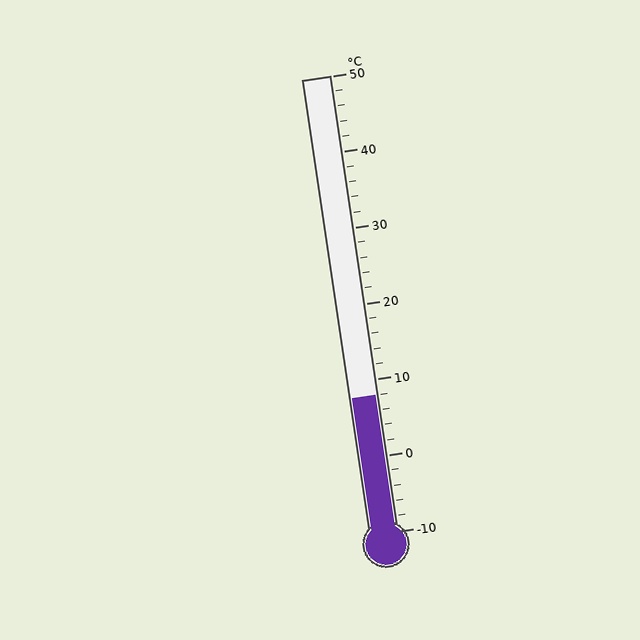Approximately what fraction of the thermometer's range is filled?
The thermometer is filled to approximately 30% of its range.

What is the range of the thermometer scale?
The thermometer scale ranges from -10°C to 50°C.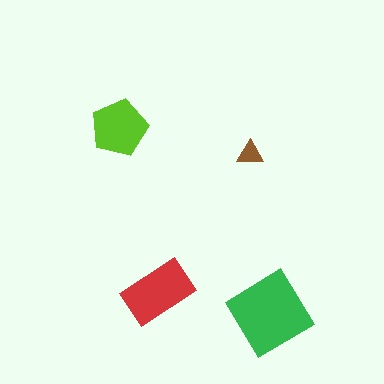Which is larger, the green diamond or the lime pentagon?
The green diamond.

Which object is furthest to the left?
The lime pentagon is leftmost.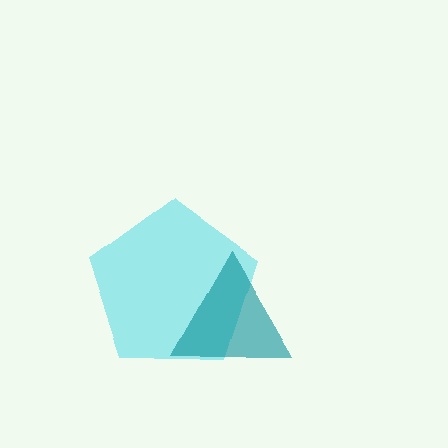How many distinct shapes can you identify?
There are 2 distinct shapes: a cyan pentagon, a teal triangle.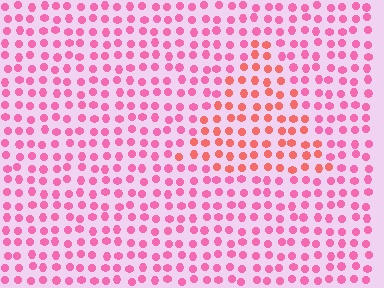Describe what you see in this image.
The image is filled with small pink elements in a uniform arrangement. A triangle-shaped region is visible where the elements are tinted to a slightly different hue, forming a subtle color boundary.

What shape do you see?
I see a triangle.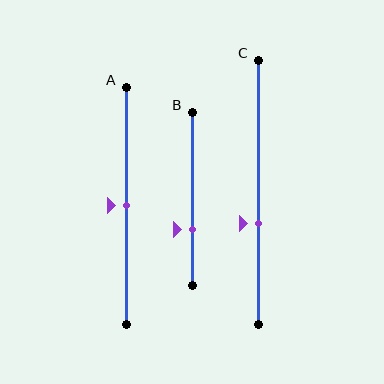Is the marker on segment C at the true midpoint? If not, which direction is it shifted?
No, the marker on segment C is shifted downward by about 12% of the segment length.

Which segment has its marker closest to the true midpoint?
Segment A has its marker closest to the true midpoint.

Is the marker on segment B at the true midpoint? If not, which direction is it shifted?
No, the marker on segment B is shifted downward by about 18% of the segment length.